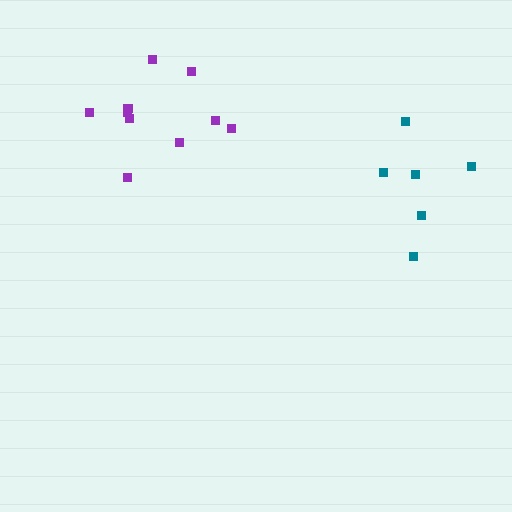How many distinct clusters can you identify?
There are 2 distinct clusters.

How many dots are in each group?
Group 1: 10 dots, Group 2: 6 dots (16 total).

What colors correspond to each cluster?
The clusters are colored: purple, teal.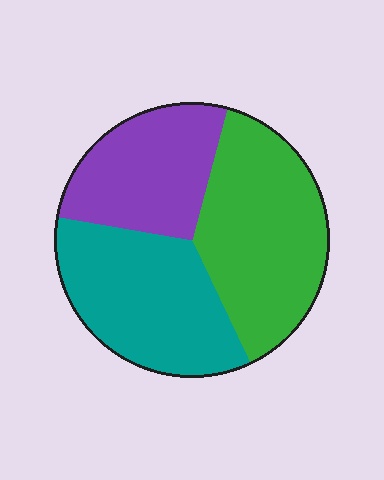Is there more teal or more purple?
Teal.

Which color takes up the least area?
Purple, at roughly 25%.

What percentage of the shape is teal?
Teal takes up about one third (1/3) of the shape.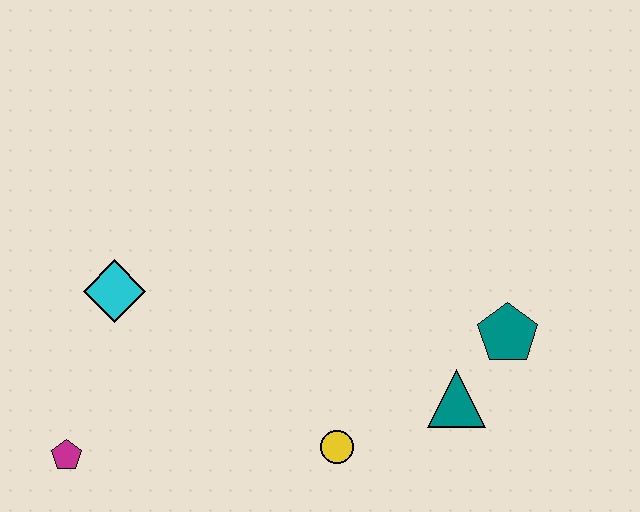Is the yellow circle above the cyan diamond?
No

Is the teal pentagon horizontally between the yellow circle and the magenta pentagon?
No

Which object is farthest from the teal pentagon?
The magenta pentagon is farthest from the teal pentagon.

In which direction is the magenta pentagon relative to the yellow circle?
The magenta pentagon is to the left of the yellow circle.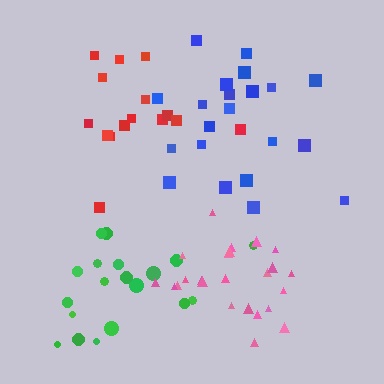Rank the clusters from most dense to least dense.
pink, green, red, blue.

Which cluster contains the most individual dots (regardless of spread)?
Pink (24).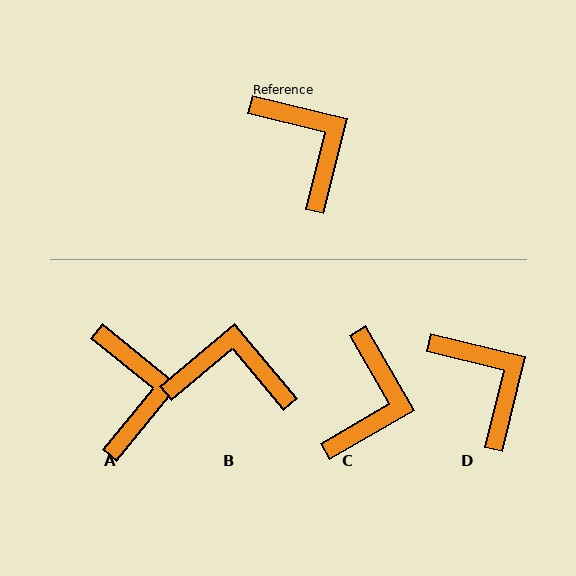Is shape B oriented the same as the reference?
No, it is off by about 54 degrees.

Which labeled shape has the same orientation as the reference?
D.